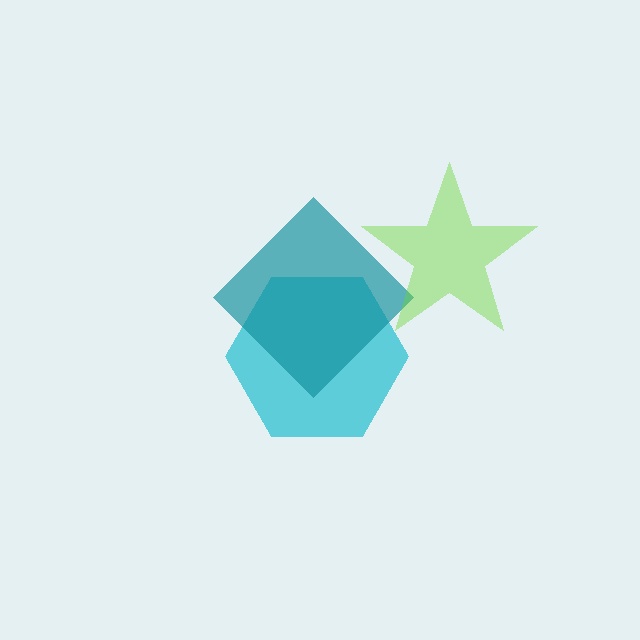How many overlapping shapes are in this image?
There are 3 overlapping shapes in the image.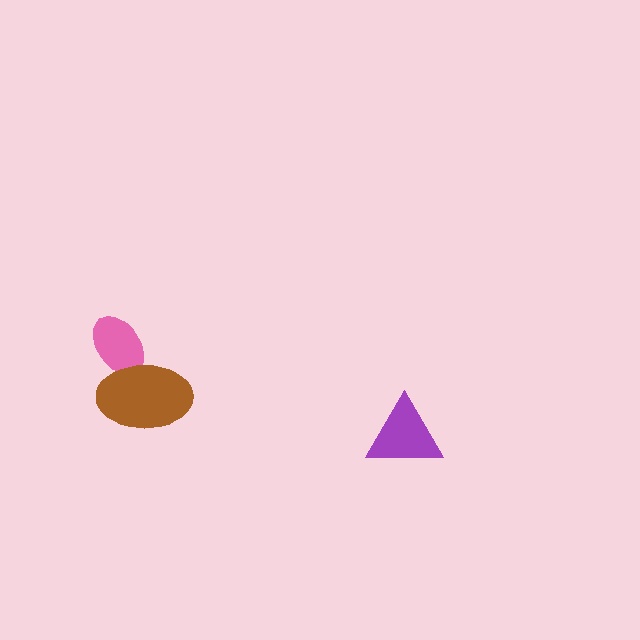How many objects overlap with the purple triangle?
0 objects overlap with the purple triangle.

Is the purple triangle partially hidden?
No, no other shape covers it.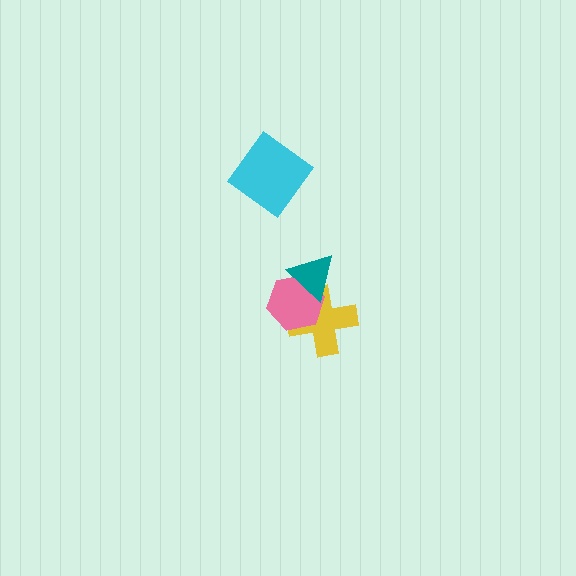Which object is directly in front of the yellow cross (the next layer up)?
The pink hexagon is directly in front of the yellow cross.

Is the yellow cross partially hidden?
Yes, it is partially covered by another shape.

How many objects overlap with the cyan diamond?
0 objects overlap with the cyan diamond.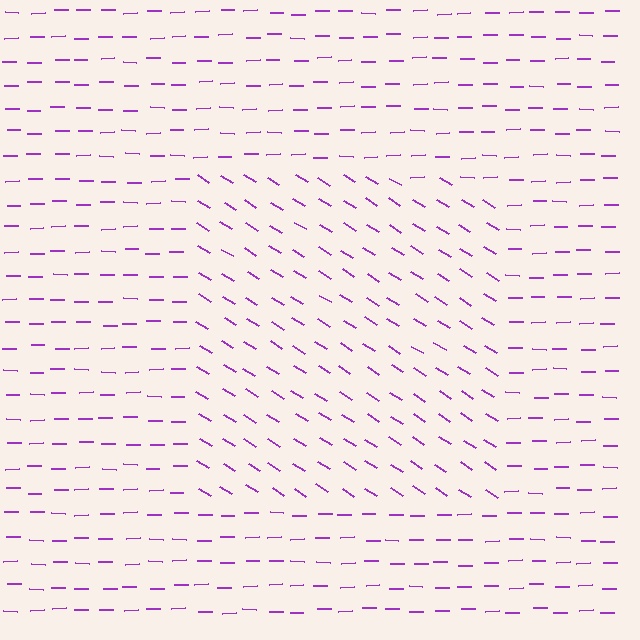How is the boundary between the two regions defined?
The boundary is defined purely by a change in line orientation (approximately 33 degrees difference). All lines are the same color and thickness.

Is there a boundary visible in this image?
Yes, there is a texture boundary formed by a change in line orientation.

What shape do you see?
I see a rectangle.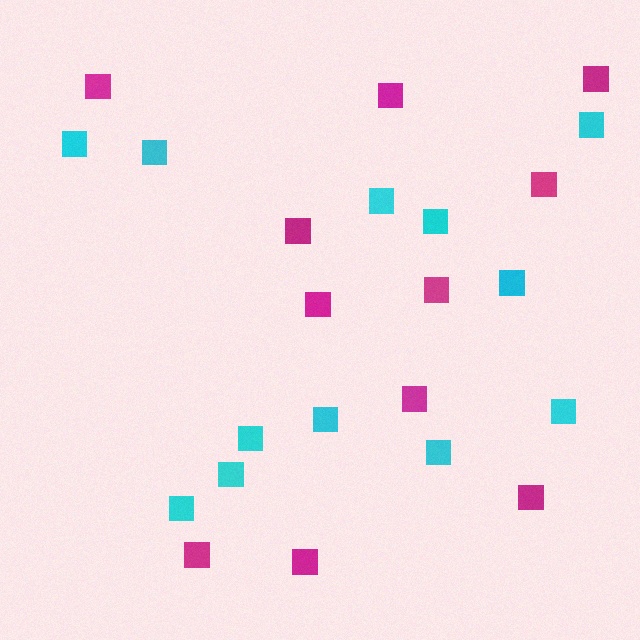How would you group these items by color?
There are 2 groups: one group of magenta squares (11) and one group of cyan squares (12).